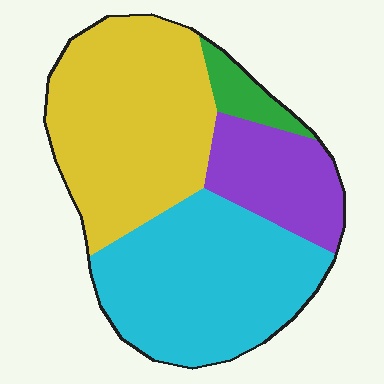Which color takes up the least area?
Green, at roughly 5%.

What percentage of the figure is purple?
Purple takes up about one sixth (1/6) of the figure.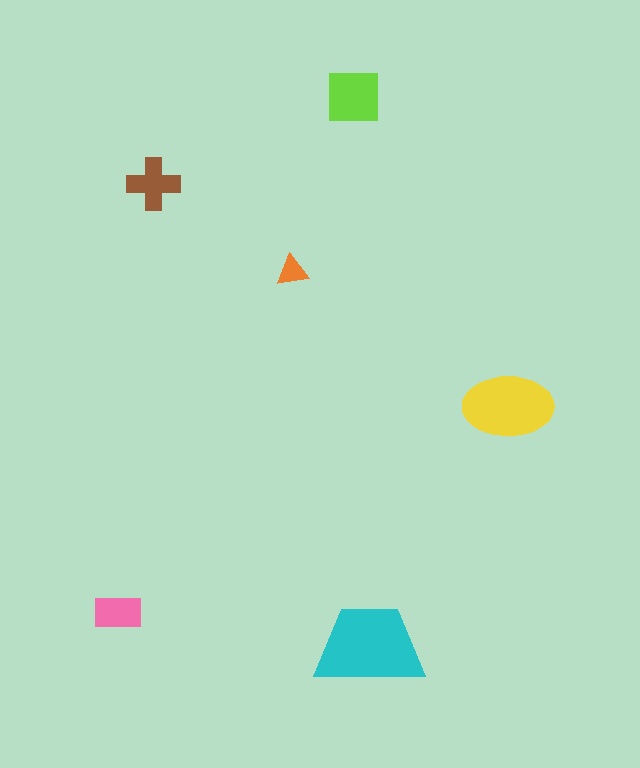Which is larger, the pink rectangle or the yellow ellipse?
The yellow ellipse.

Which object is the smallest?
The orange triangle.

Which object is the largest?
The cyan trapezoid.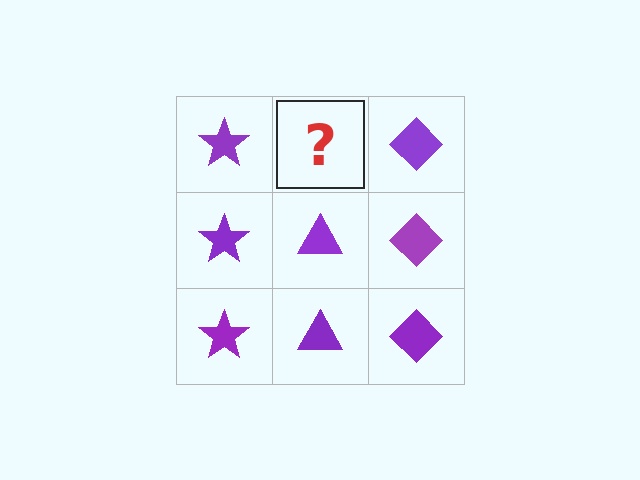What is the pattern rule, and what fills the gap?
The rule is that each column has a consistent shape. The gap should be filled with a purple triangle.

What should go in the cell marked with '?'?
The missing cell should contain a purple triangle.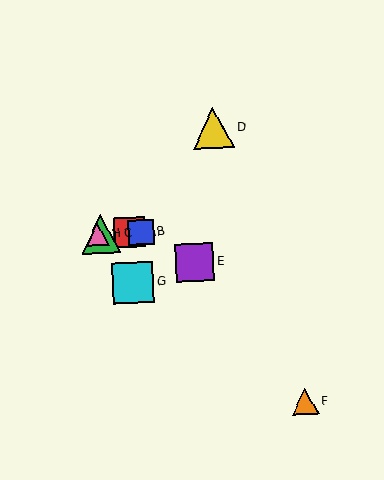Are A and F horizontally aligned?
No, A is at y≈233 and F is at y≈402.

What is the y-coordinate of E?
Object E is at y≈262.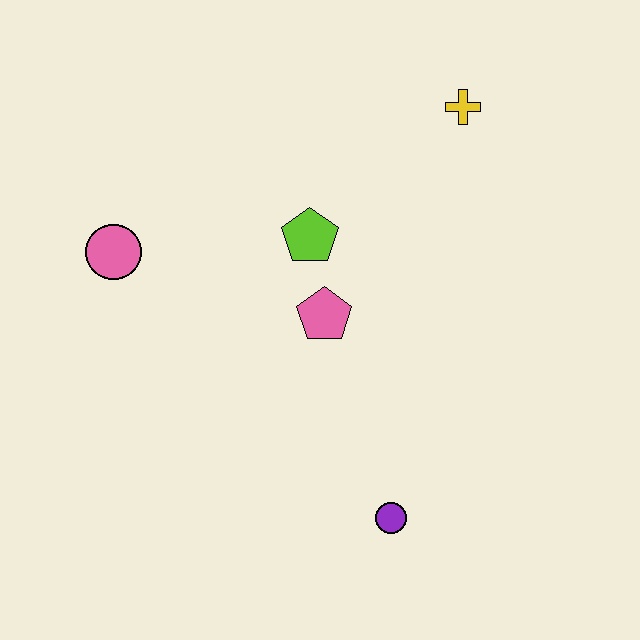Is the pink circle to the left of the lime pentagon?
Yes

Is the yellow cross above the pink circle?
Yes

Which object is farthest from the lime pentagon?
The purple circle is farthest from the lime pentagon.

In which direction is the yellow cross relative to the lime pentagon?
The yellow cross is to the right of the lime pentagon.